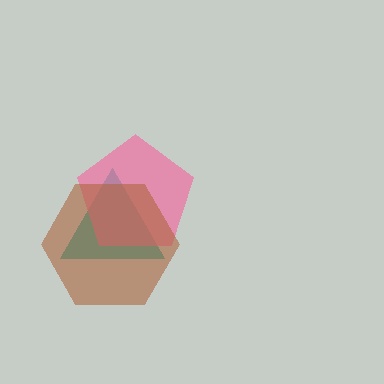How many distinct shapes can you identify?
There are 3 distinct shapes: a teal triangle, a pink pentagon, a brown hexagon.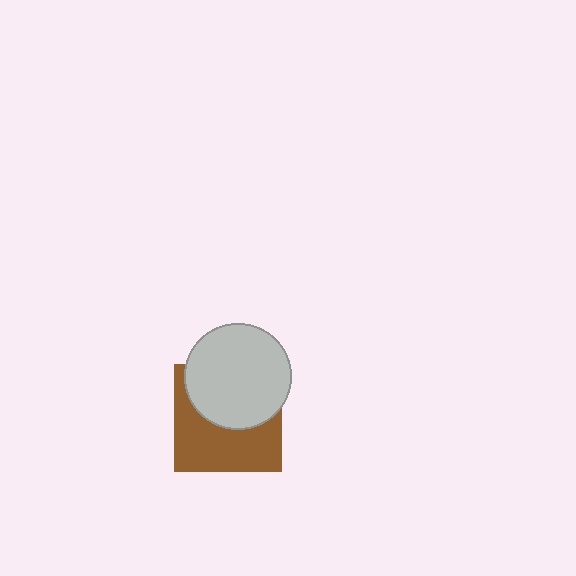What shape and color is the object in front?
The object in front is a light gray circle.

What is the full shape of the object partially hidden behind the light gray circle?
The partially hidden object is a brown square.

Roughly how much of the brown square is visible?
About half of it is visible (roughly 52%).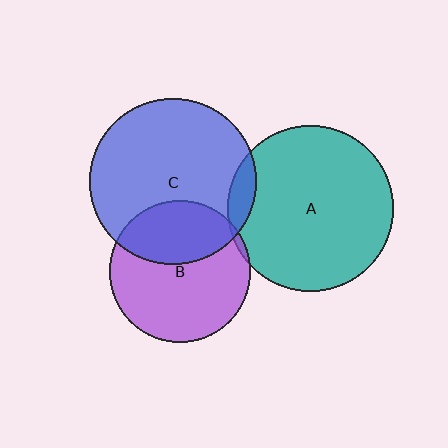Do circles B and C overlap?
Yes.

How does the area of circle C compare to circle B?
Approximately 1.4 times.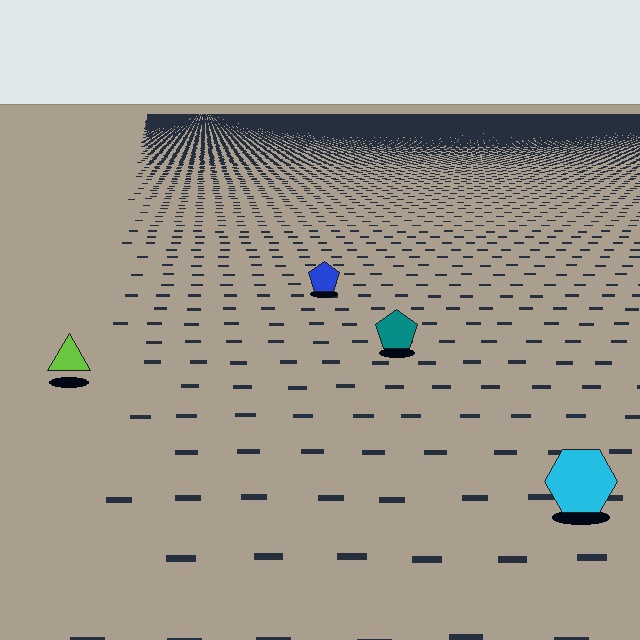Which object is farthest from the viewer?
The blue pentagon is farthest from the viewer. It appears smaller and the ground texture around it is denser.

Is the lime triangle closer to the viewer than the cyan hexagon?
No. The cyan hexagon is closer — you can tell from the texture gradient: the ground texture is coarser near it.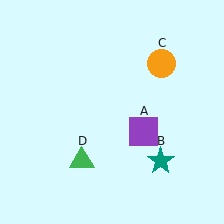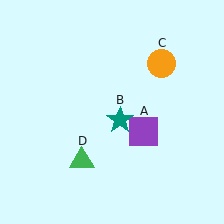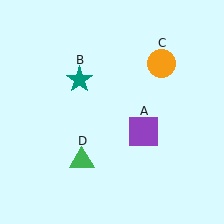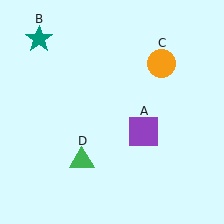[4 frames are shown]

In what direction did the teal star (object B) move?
The teal star (object B) moved up and to the left.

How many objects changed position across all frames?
1 object changed position: teal star (object B).